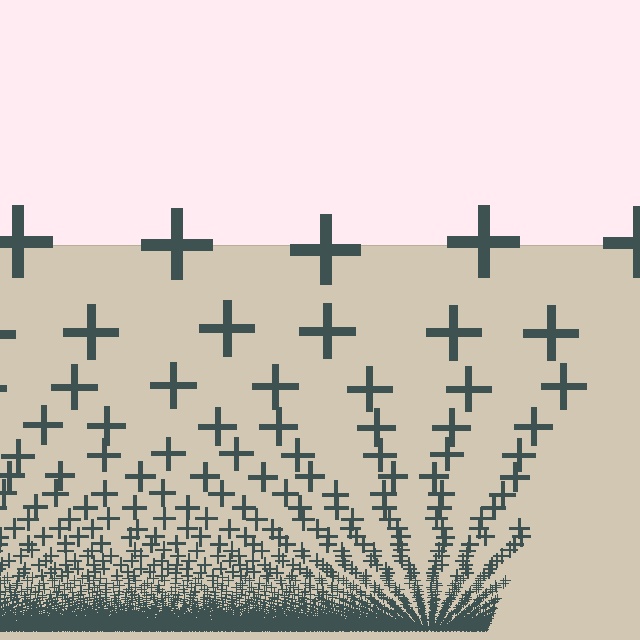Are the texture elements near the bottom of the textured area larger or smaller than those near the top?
Smaller. The gradient is inverted — elements near the bottom are smaller and denser.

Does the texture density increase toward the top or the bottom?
Density increases toward the bottom.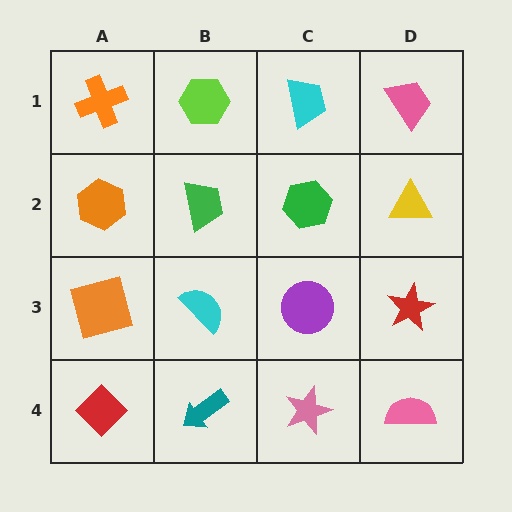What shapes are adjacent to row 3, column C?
A green hexagon (row 2, column C), a pink star (row 4, column C), a cyan semicircle (row 3, column B), a red star (row 3, column D).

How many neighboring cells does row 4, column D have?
2.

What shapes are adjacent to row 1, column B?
A green trapezoid (row 2, column B), an orange cross (row 1, column A), a cyan trapezoid (row 1, column C).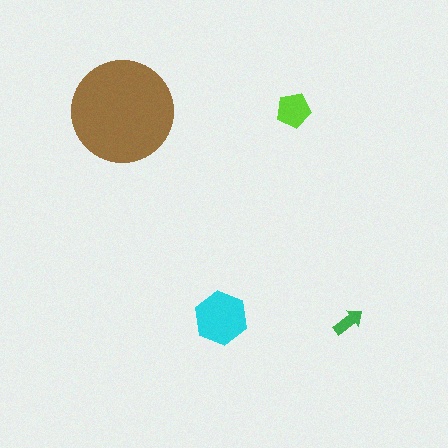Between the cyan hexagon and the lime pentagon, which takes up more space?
The cyan hexagon.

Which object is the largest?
The brown circle.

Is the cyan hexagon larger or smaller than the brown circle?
Smaller.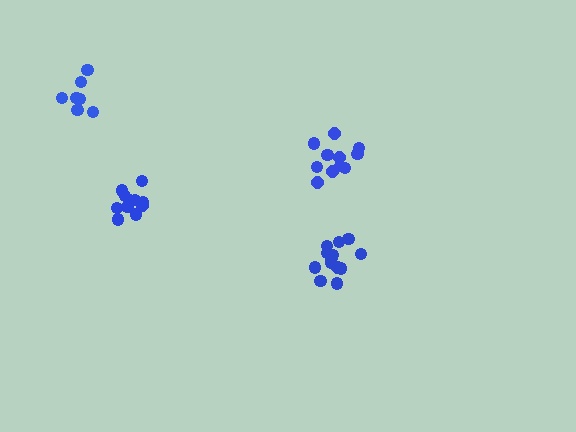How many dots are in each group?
Group 1: 11 dots, Group 2: 7 dots, Group 3: 11 dots, Group 4: 13 dots (42 total).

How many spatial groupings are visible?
There are 4 spatial groupings.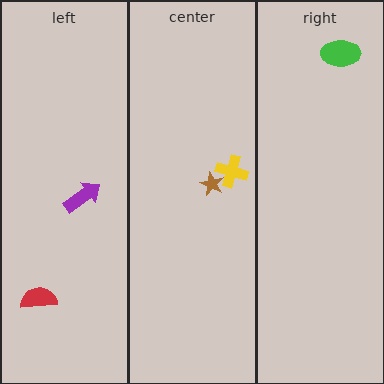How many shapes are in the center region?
2.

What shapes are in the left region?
The red semicircle, the purple arrow.